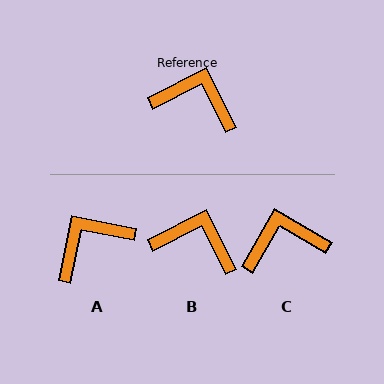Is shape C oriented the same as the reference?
No, it is off by about 33 degrees.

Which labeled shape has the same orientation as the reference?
B.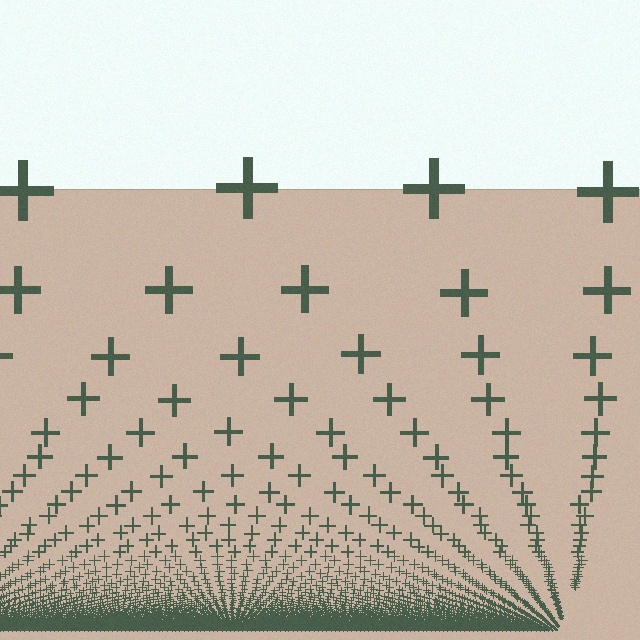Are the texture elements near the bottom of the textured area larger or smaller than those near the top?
Smaller. The gradient is inverted — elements near the bottom are smaller and denser.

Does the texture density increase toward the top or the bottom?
Density increases toward the bottom.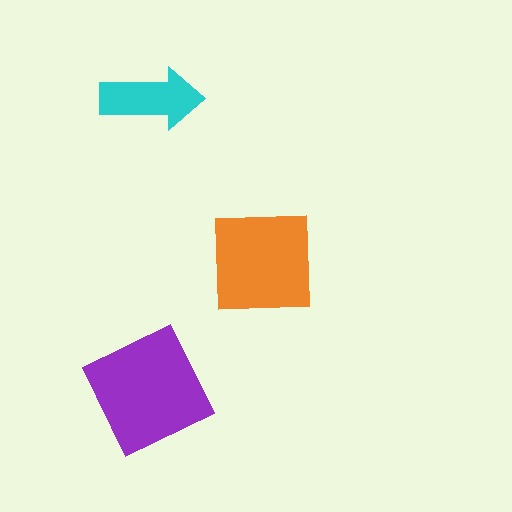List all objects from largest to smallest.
The purple square, the orange square, the cyan arrow.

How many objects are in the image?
There are 3 objects in the image.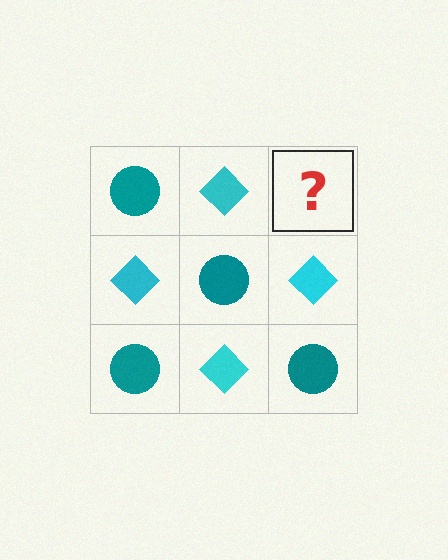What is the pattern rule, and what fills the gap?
The rule is that it alternates teal circle and cyan diamond in a checkerboard pattern. The gap should be filled with a teal circle.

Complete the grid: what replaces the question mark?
The question mark should be replaced with a teal circle.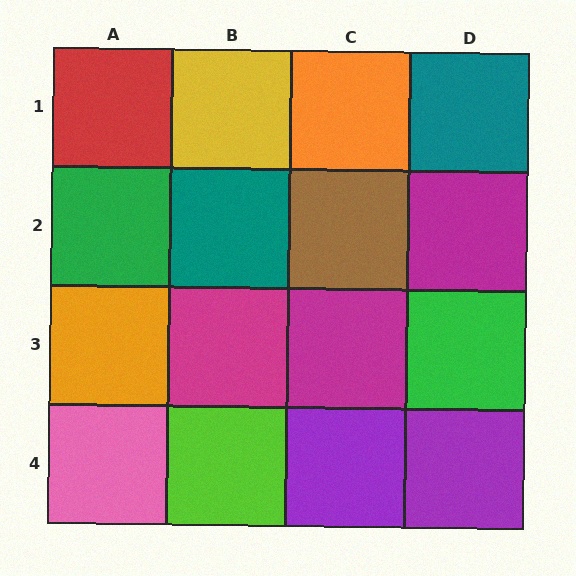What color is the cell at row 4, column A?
Pink.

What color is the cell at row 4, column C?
Purple.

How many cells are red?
1 cell is red.